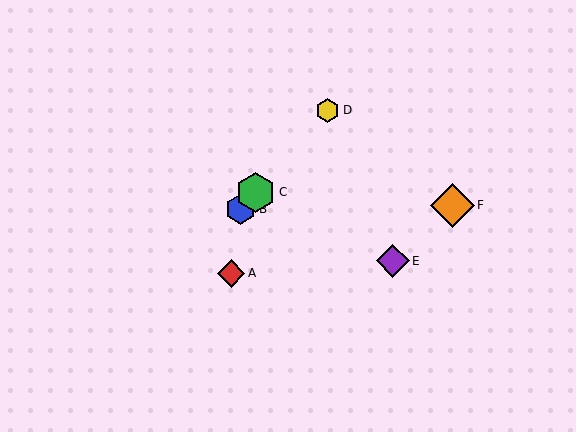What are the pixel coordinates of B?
Object B is at (241, 209).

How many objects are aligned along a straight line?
3 objects (B, C, D) are aligned along a straight line.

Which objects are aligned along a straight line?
Objects B, C, D are aligned along a straight line.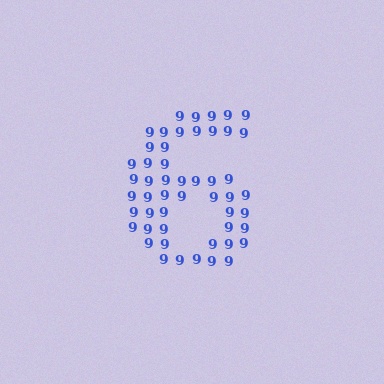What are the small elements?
The small elements are digit 9's.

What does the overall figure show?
The overall figure shows the digit 6.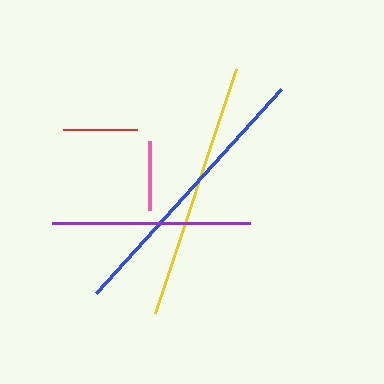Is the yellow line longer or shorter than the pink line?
The yellow line is longer than the pink line.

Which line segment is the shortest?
The pink line is the shortest at approximately 70 pixels.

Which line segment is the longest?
The blue line is the longest at approximately 275 pixels.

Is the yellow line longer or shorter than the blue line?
The blue line is longer than the yellow line.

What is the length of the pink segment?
The pink segment is approximately 70 pixels long.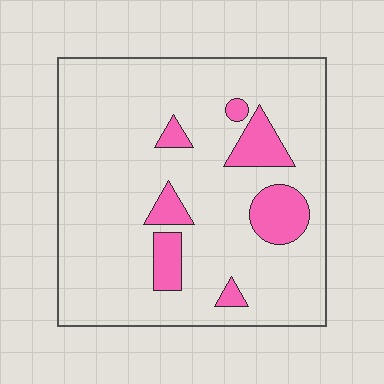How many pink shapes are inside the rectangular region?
7.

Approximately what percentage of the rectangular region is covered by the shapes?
Approximately 15%.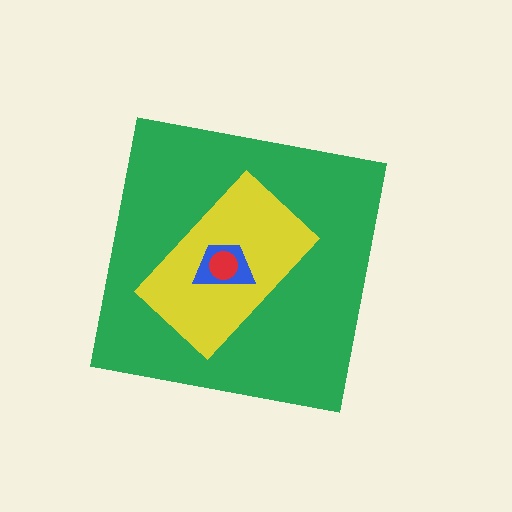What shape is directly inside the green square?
The yellow rectangle.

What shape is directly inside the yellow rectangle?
The blue trapezoid.